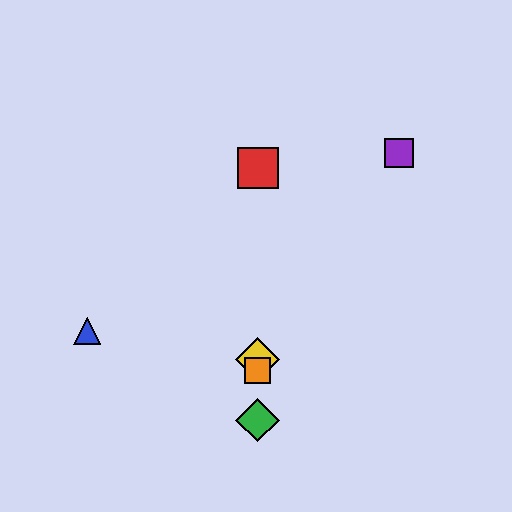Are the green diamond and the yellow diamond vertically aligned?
Yes, both are at x≈258.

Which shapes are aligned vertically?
The red square, the green diamond, the yellow diamond, the orange square are aligned vertically.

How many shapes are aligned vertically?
4 shapes (the red square, the green diamond, the yellow diamond, the orange square) are aligned vertically.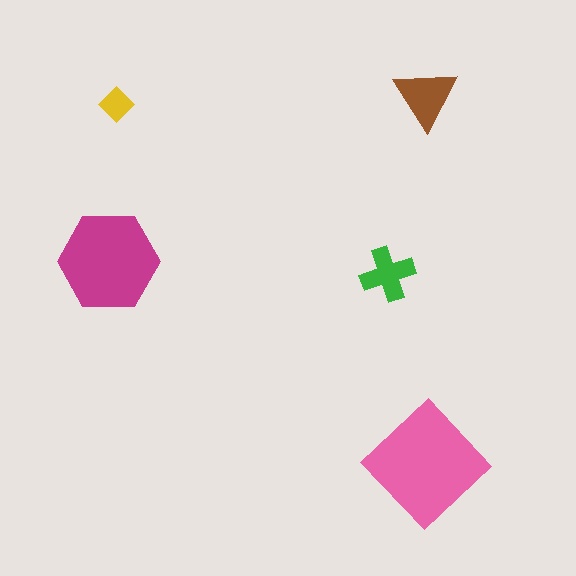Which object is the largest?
The pink diamond.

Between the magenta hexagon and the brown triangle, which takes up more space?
The magenta hexagon.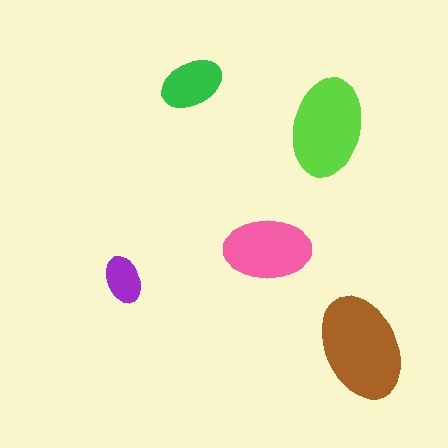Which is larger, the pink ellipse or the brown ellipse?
The brown one.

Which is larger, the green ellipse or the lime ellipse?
The lime one.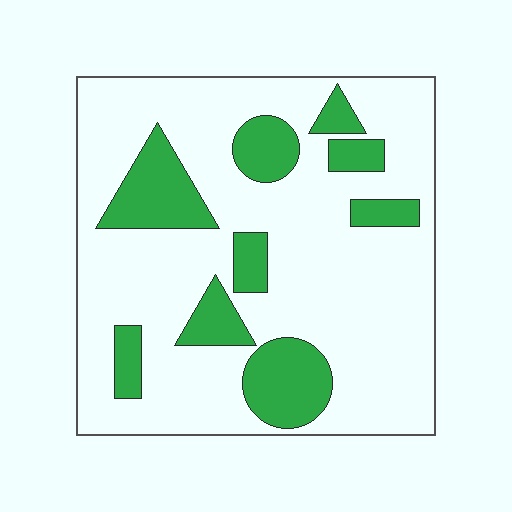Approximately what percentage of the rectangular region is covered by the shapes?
Approximately 25%.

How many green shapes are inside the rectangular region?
9.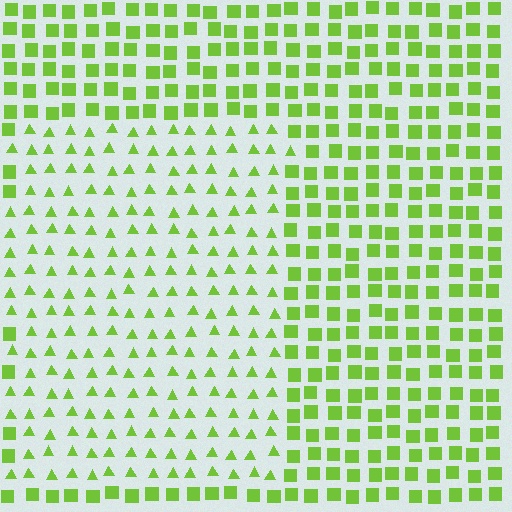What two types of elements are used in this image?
The image uses triangles inside the rectangle region and squares outside it.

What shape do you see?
I see a rectangle.